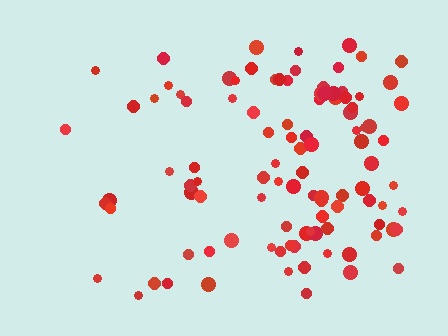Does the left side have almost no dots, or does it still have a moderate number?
Still a moderate number, just noticeably fewer than the right.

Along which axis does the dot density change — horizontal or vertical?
Horizontal.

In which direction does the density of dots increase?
From left to right, with the right side densest.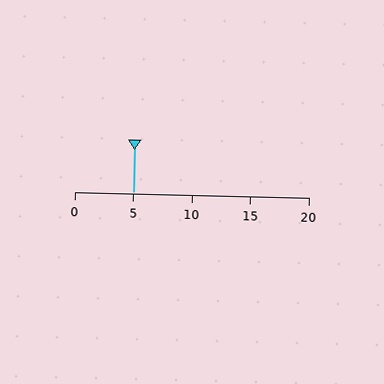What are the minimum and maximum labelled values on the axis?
The axis runs from 0 to 20.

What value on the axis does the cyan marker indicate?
The marker indicates approximately 5.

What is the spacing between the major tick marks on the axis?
The major ticks are spaced 5 apart.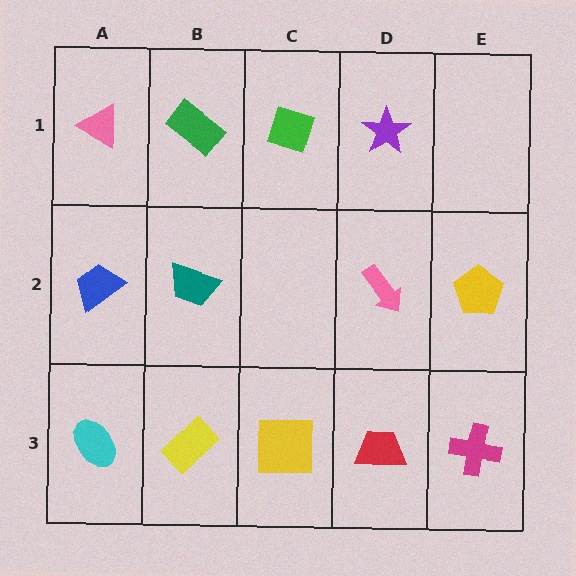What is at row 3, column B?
A yellow rectangle.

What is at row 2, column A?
A blue trapezoid.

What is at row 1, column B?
A green rectangle.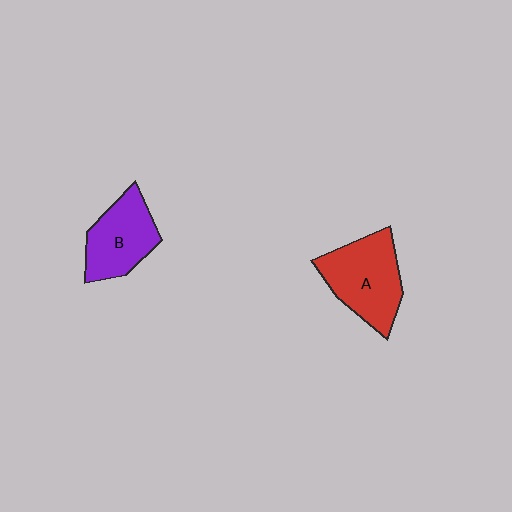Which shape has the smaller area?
Shape B (purple).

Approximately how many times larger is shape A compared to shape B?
Approximately 1.2 times.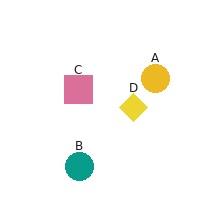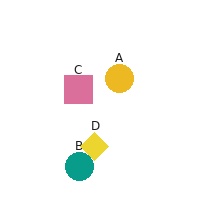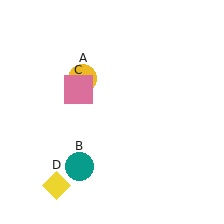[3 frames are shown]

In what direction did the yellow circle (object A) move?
The yellow circle (object A) moved left.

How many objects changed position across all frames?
2 objects changed position: yellow circle (object A), yellow diamond (object D).